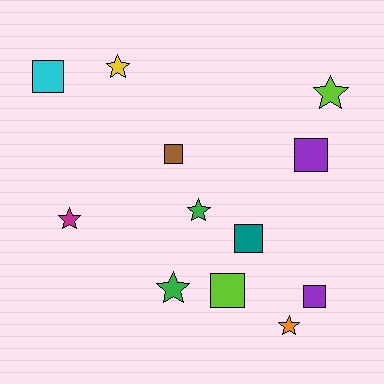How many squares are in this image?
There are 6 squares.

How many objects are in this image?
There are 12 objects.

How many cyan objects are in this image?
There is 1 cyan object.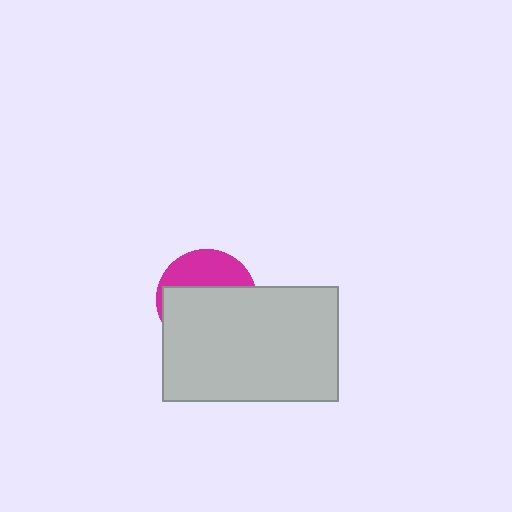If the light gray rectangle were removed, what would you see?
You would see the complete magenta circle.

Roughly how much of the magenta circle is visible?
A small part of it is visible (roughly 34%).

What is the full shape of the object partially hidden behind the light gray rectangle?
The partially hidden object is a magenta circle.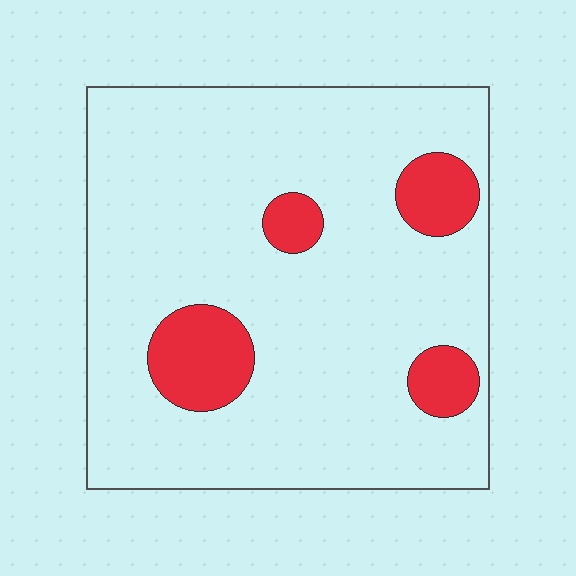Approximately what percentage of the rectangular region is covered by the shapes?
Approximately 15%.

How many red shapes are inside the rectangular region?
4.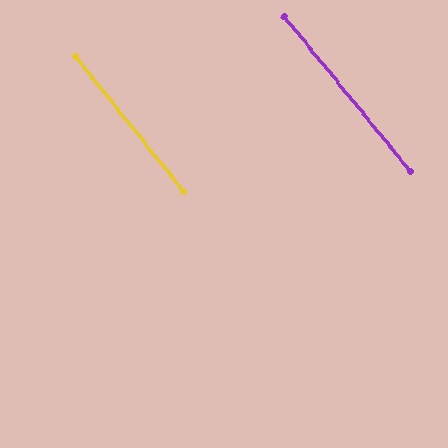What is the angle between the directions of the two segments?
Approximately 0 degrees.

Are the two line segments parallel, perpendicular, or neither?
Parallel — their directions differ by only 0.4°.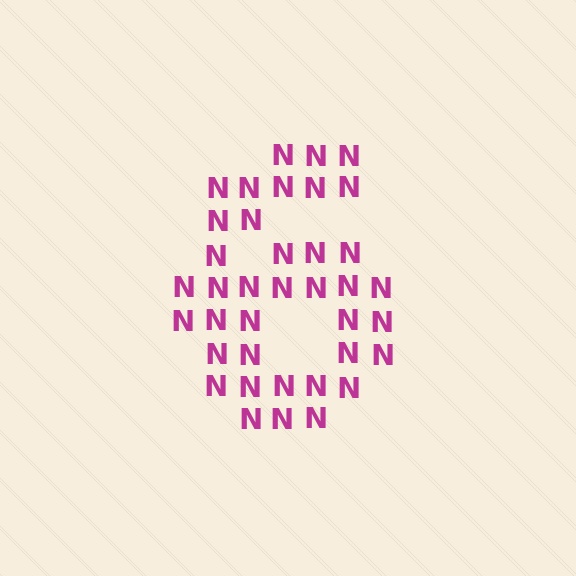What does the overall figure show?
The overall figure shows the digit 6.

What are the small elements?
The small elements are letter N's.